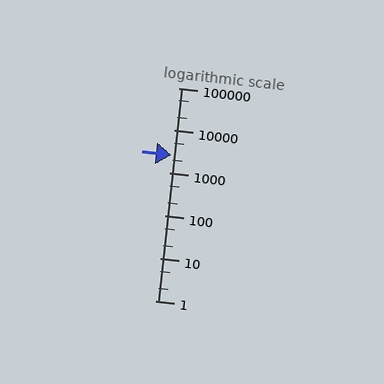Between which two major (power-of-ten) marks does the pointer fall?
The pointer is between 1000 and 10000.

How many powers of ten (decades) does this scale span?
The scale spans 5 decades, from 1 to 100000.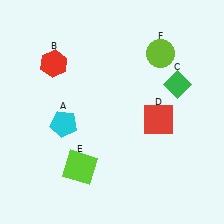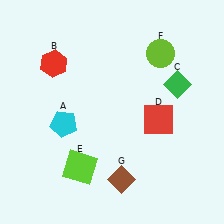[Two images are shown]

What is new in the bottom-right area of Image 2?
A brown diamond (G) was added in the bottom-right area of Image 2.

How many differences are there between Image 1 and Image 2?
There is 1 difference between the two images.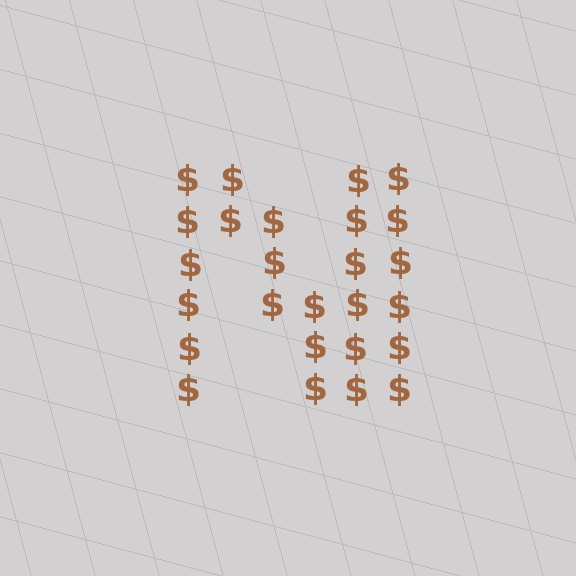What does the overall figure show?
The overall figure shows the letter N.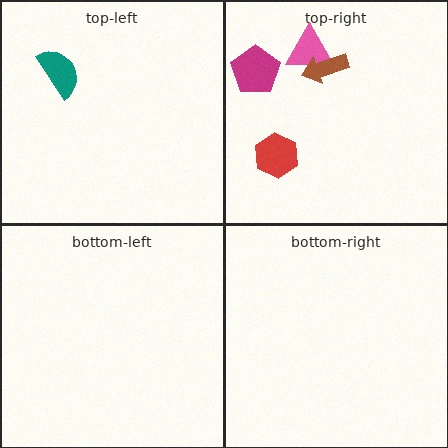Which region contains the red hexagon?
The top-right region.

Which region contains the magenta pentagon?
The top-right region.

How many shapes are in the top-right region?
4.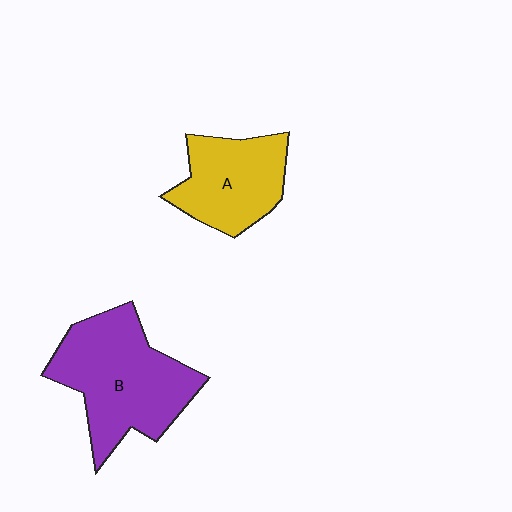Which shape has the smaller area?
Shape A (yellow).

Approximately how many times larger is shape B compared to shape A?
Approximately 1.5 times.